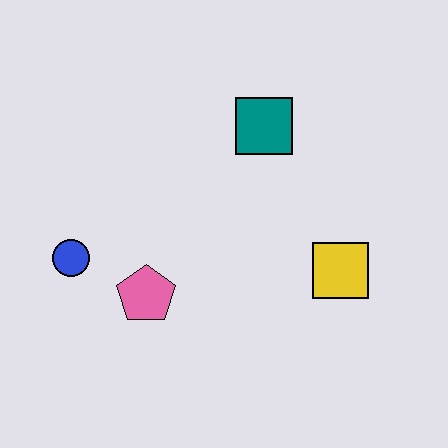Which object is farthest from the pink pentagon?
The teal square is farthest from the pink pentagon.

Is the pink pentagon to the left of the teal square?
Yes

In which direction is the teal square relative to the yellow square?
The teal square is above the yellow square.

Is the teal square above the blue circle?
Yes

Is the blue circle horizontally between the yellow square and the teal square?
No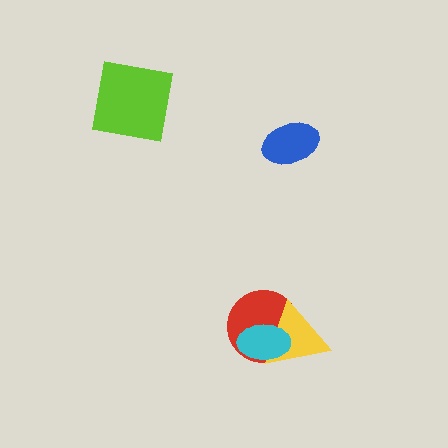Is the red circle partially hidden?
Yes, it is partially covered by another shape.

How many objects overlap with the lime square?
0 objects overlap with the lime square.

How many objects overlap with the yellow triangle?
2 objects overlap with the yellow triangle.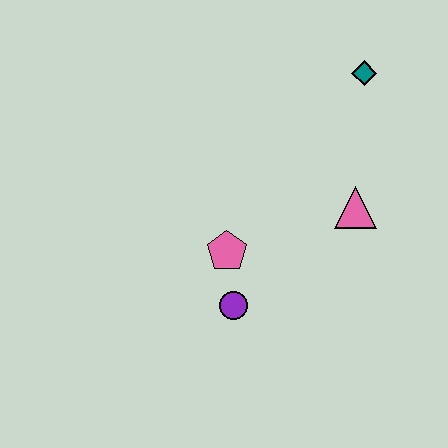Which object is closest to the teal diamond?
The pink triangle is closest to the teal diamond.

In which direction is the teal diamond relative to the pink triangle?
The teal diamond is above the pink triangle.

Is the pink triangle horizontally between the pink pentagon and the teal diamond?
Yes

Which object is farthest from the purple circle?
The teal diamond is farthest from the purple circle.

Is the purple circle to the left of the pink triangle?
Yes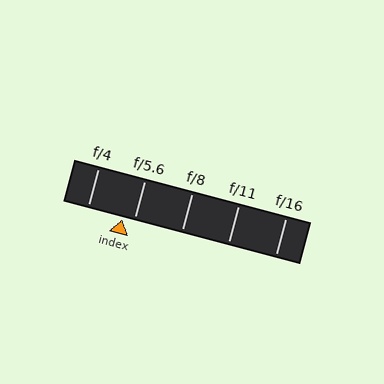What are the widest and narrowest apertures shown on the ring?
The widest aperture shown is f/4 and the narrowest is f/16.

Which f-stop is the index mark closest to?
The index mark is closest to f/5.6.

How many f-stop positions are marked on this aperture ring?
There are 5 f-stop positions marked.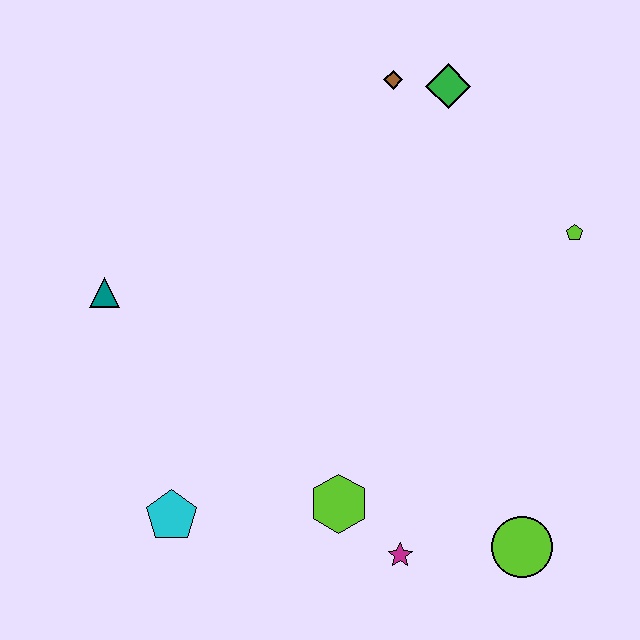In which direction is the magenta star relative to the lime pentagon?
The magenta star is below the lime pentagon.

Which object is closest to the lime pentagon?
The green diamond is closest to the lime pentagon.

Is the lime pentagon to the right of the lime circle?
Yes